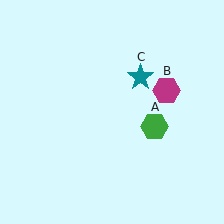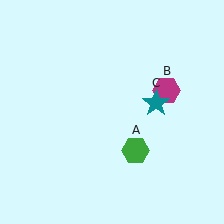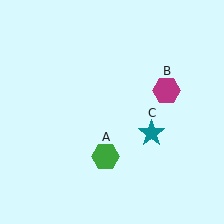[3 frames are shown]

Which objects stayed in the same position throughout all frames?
Magenta hexagon (object B) remained stationary.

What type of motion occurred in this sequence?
The green hexagon (object A), teal star (object C) rotated clockwise around the center of the scene.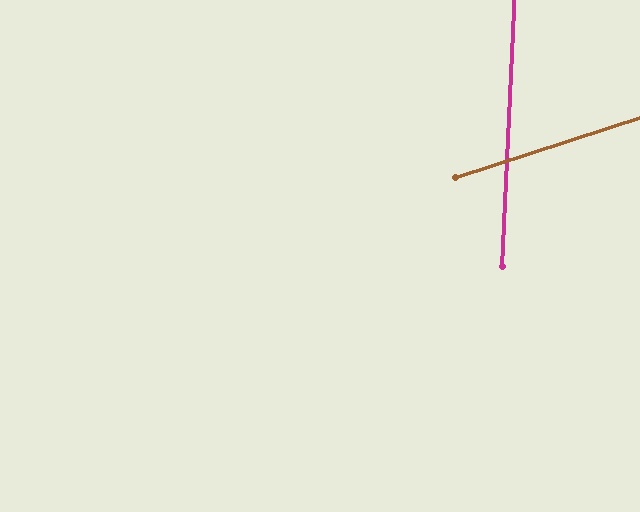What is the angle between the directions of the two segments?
Approximately 69 degrees.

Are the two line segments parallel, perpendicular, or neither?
Neither parallel nor perpendicular — they differ by about 69°.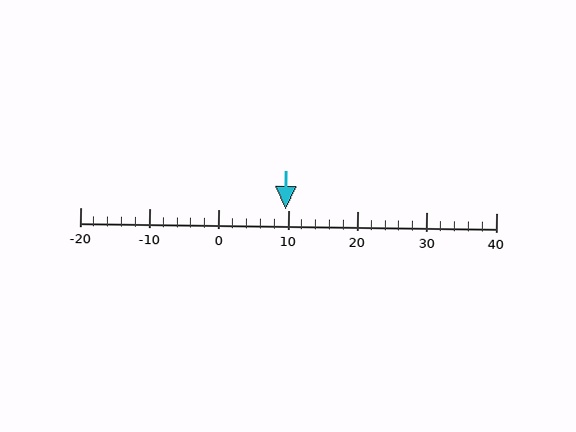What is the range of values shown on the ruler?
The ruler shows values from -20 to 40.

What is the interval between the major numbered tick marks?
The major tick marks are spaced 10 units apart.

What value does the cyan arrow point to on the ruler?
The cyan arrow points to approximately 10.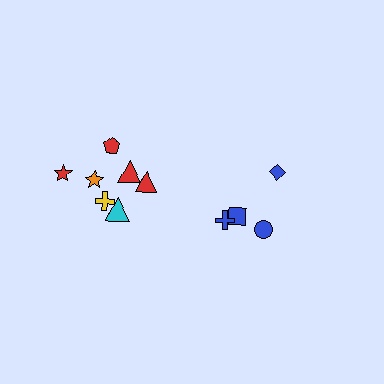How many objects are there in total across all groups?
There are 11 objects.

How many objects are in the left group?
There are 7 objects.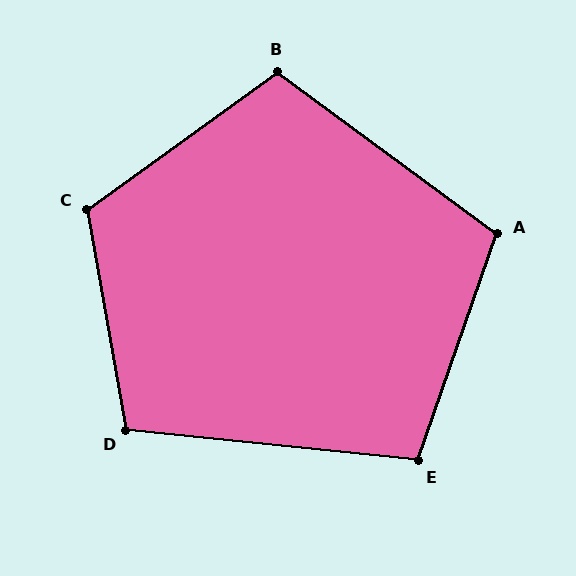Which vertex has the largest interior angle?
C, at approximately 116 degrees.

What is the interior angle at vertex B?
Approximately 108 degrees (obtuse).